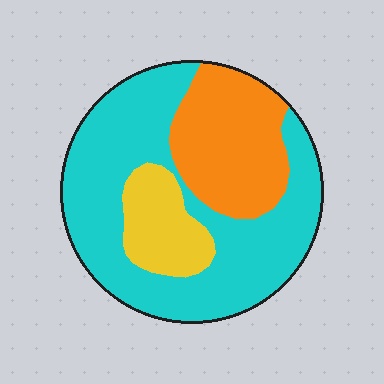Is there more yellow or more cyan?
Cyan.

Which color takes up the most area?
Cyan, at roughly 60%.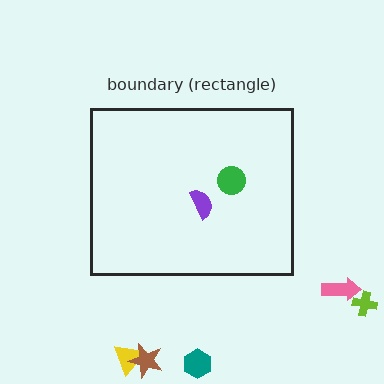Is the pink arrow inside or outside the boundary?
Outside.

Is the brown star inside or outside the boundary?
Outside.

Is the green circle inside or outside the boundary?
Inside.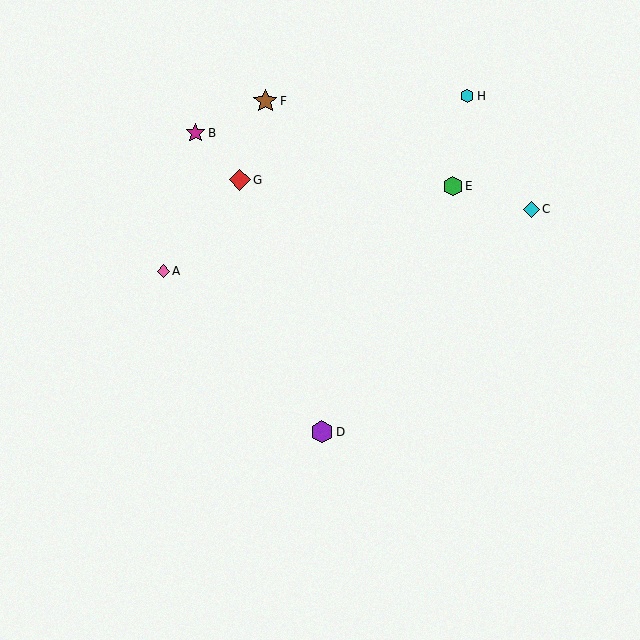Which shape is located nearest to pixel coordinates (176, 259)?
The pink diamond (labeled A) at (163, 271) is nearest to that location.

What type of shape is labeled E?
Shape E is a green hexagon.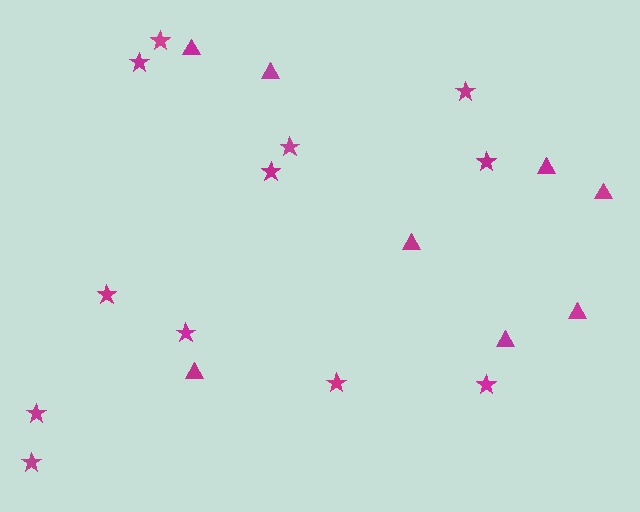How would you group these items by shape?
There are 2 groups: one group of stars (12) and one group of triangles (8).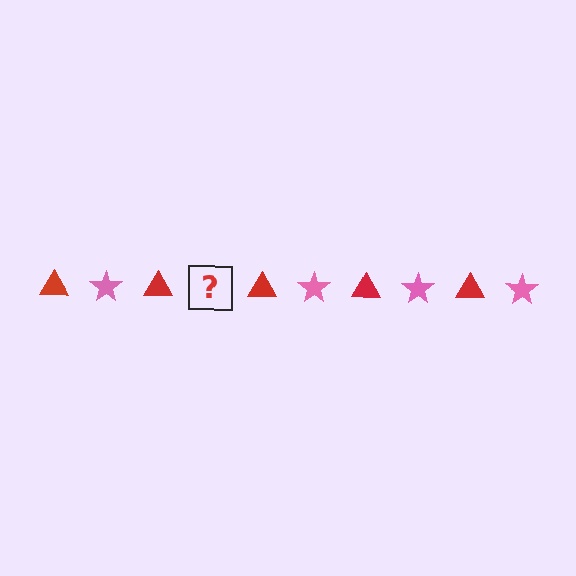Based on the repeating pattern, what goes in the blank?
The blank should be a pink star.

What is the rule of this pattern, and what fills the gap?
The rule is that the pattern alternates between red triangle and pink star. The gap should be filled with a pink star.